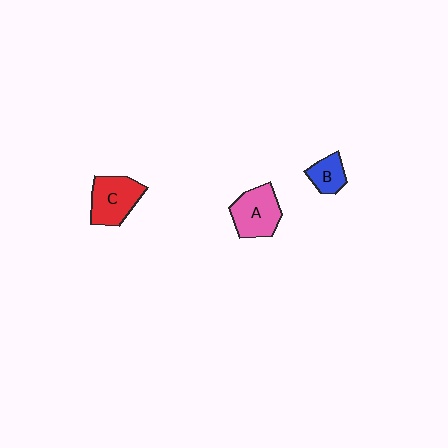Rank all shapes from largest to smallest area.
From largest to smallest: C (red), A (pink), B (blue).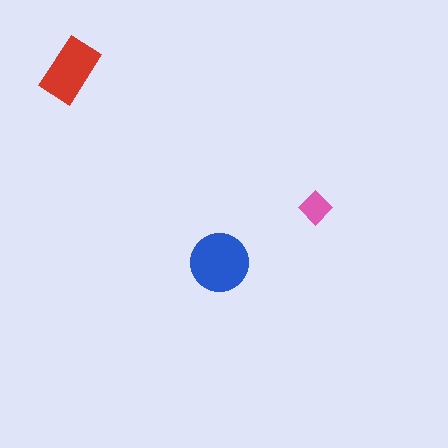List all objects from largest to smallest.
The blue circle, the red rectangle, the pink diamond.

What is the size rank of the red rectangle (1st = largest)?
2nd.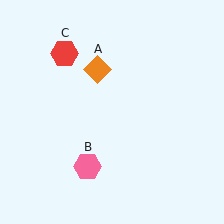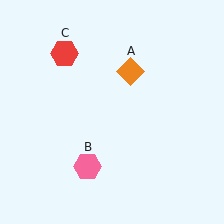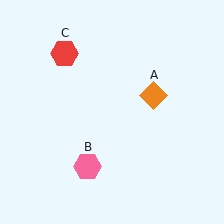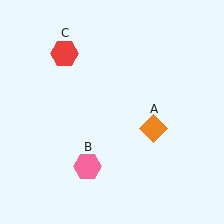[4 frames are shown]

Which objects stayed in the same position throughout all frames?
Pink hexagon (object B) and red hexagon (object C) remained stationary.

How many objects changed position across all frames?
1 object changed position: orange diamond (object A).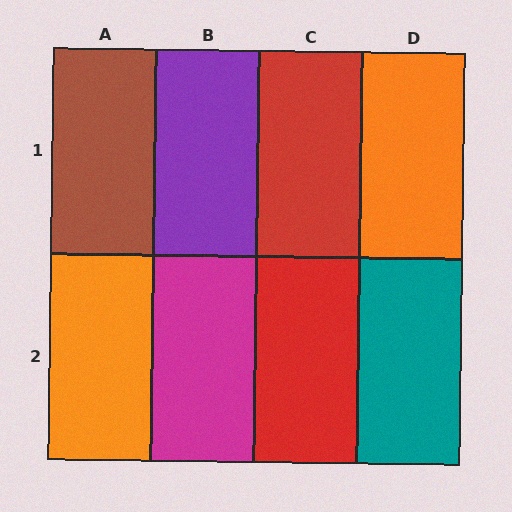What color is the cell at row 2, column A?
Orange.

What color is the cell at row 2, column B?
Magenta.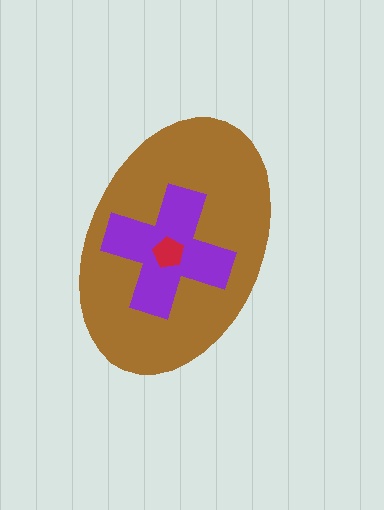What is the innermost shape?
The red pentagon.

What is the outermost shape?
The brown ellipse.